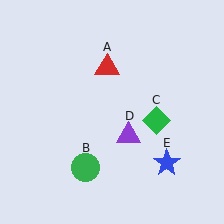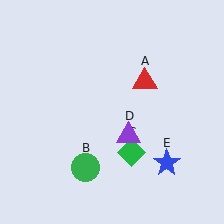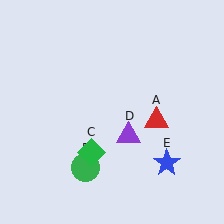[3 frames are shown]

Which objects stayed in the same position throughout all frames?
Green circle (object B) and purple triangle (object D) and blue star (object E) remained stationary.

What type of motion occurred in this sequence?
The red triangle (object A), green diamond (object C) rotated clockwise around the center of the scene.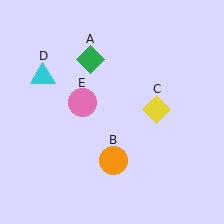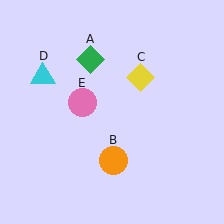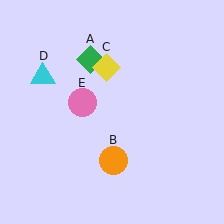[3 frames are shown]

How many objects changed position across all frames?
1 object changed position: yellow diamond (object C).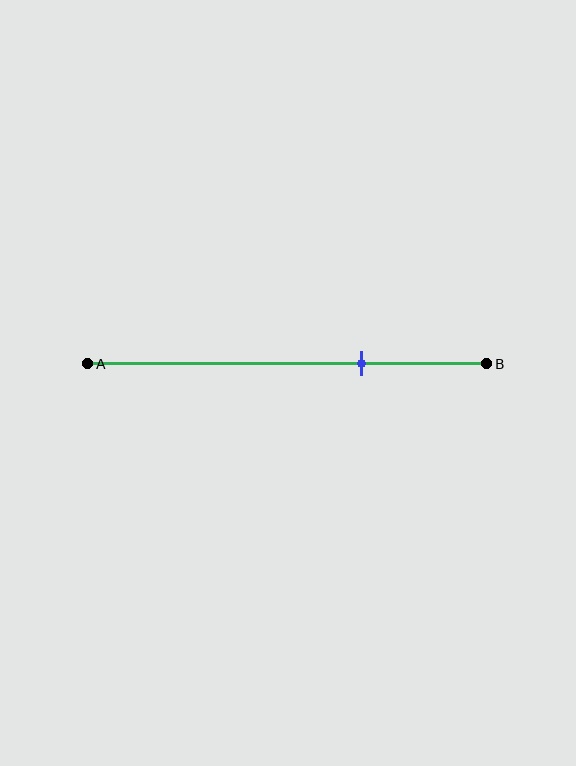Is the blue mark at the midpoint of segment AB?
No, the mark is at about 70% from A, not at the 50% midpoint.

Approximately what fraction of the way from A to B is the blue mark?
The blue mark is approximately 70% of the way from A to B.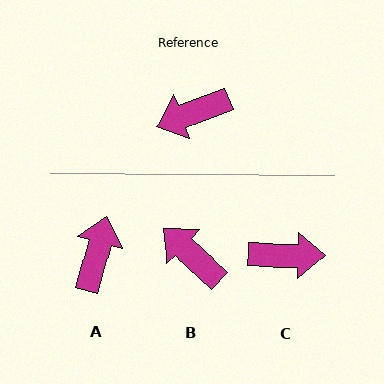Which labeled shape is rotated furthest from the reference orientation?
C, about 159 degrees away.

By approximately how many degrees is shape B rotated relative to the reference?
Approximately 64 degrees clockwise.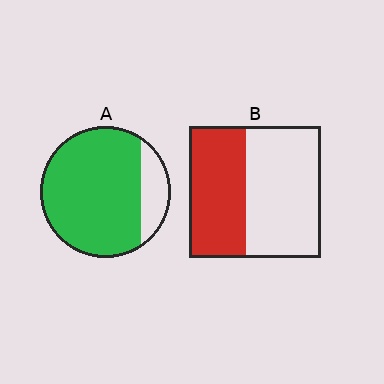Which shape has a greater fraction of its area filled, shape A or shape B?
Shape A.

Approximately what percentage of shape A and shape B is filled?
A is approximately 85% and B is approximately 45%.